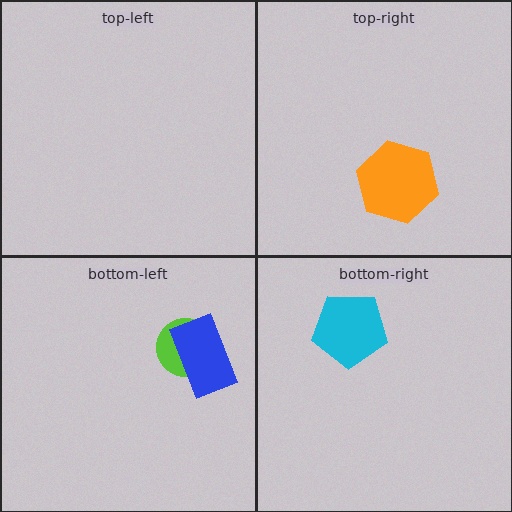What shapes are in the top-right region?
The orange hexagon.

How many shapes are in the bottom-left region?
2.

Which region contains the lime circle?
The bottom-left region.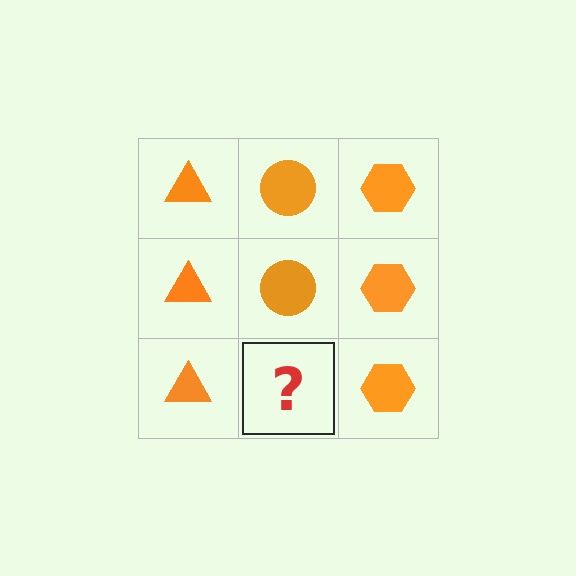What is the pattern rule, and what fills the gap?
The rule is that each column has a consistent shape. The gap should be filled with an orange circle.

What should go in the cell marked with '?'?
The missing cell should contain an orange circle.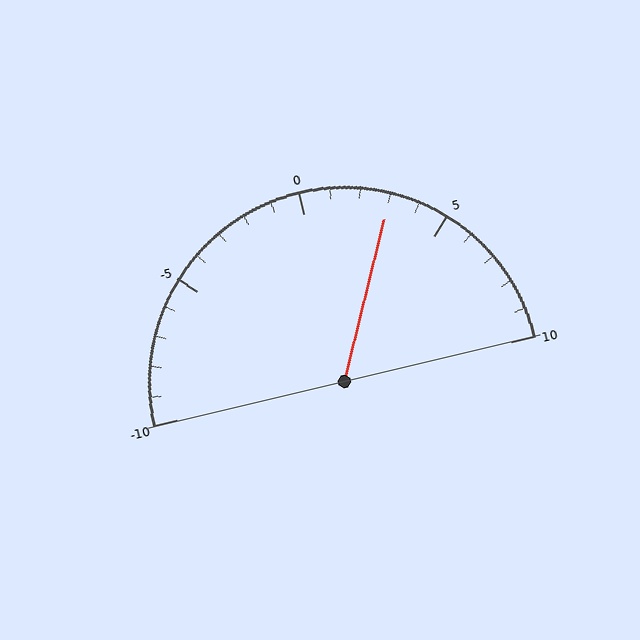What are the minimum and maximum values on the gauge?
The gauge ranges from -10 to 10.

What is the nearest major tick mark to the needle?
The nearest major tick mark is 5.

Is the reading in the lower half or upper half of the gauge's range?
The reading is in the upper half of the range (-10 to 10).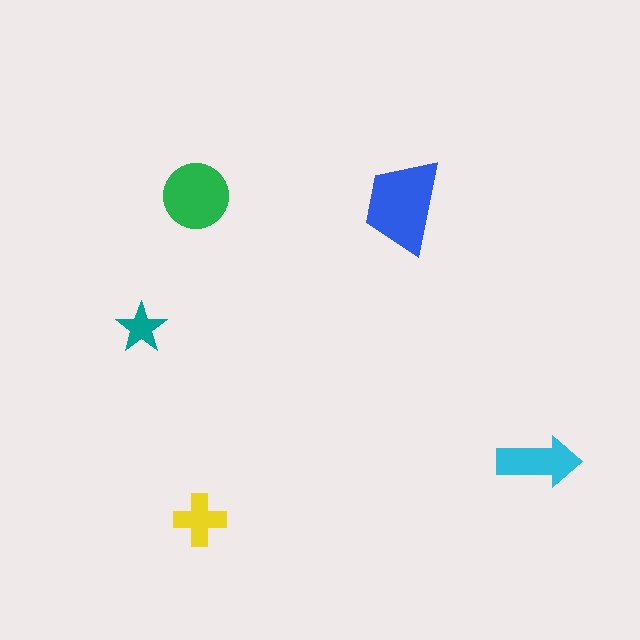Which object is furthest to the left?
The teal star is leftmost.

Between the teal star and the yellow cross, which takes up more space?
The yellow cross.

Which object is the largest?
The blue trapezoid.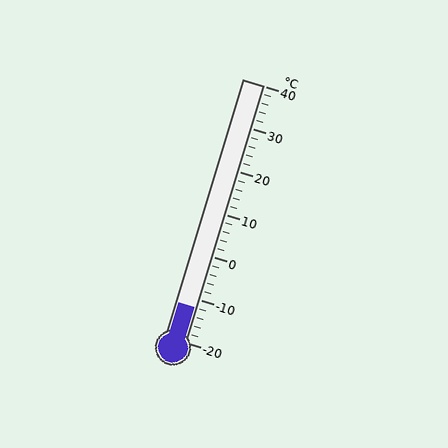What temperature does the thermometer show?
The thermometer shows approximately -12°C.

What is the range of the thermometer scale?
The thermometer scale ranges from -20°C to 40°C.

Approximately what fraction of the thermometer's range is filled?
The thermometer is filled to approximately 15% of its range.